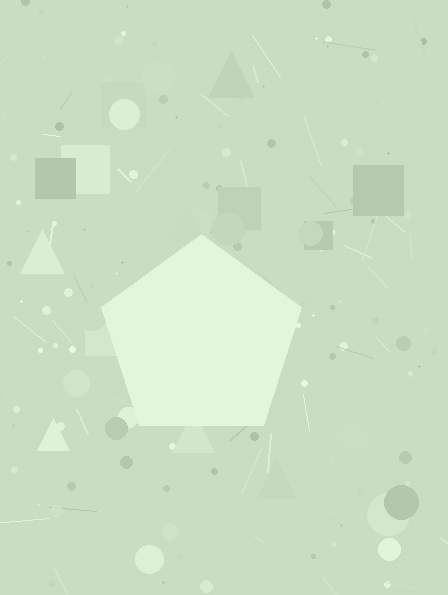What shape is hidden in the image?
A pentagon is hidden in the image.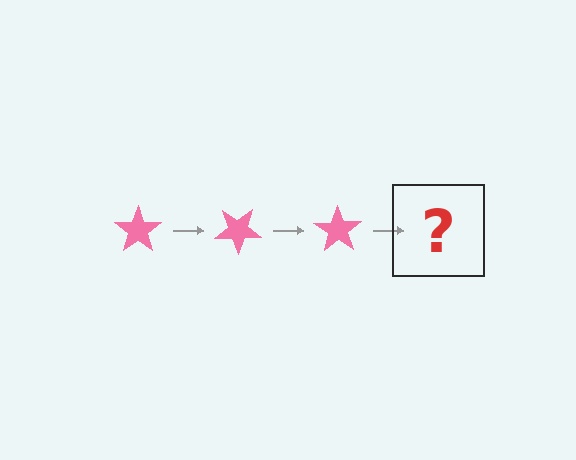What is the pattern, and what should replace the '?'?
The pattern is that the star rotates 35 degrees each step. The '?' should be a pink star rotated 105 degrees.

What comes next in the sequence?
The next element should be a pink star rotated 105 degrees.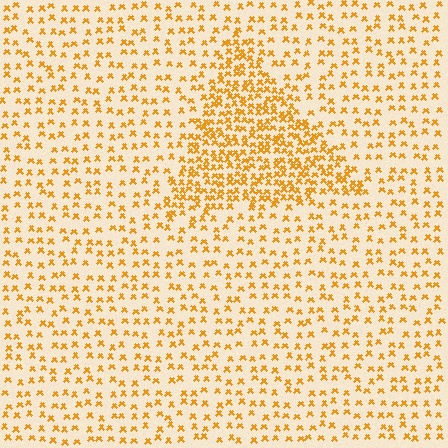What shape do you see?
I see a triangle.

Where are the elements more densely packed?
The elements are more densely packed inside the triangle boundary.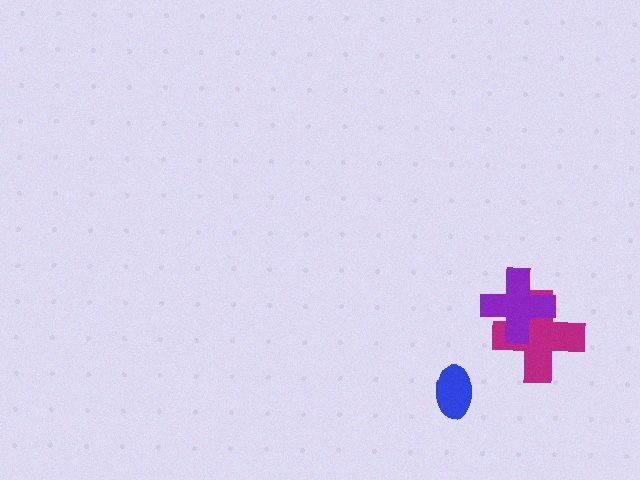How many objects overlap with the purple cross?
1 object overlaps with the purple cross.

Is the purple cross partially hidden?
No, no other shape covers it.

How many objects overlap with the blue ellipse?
0 objects overlap with the blue ellipse.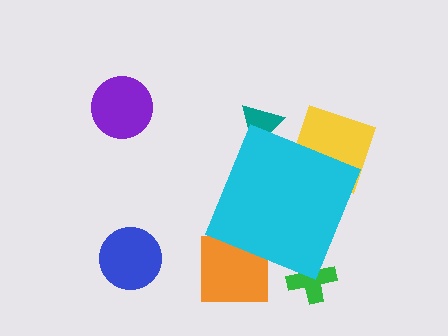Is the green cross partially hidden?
Yes, the green cross is partially hidden behind the cyan diamond.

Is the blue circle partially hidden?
No, the blue circle is fully visible.